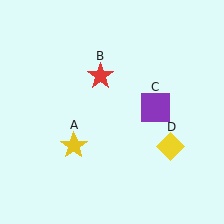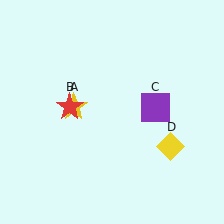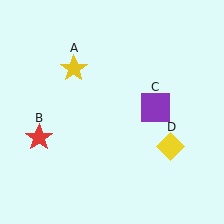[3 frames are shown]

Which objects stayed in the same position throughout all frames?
Purple square (object C) and yellow diamond (object D) remained stationary.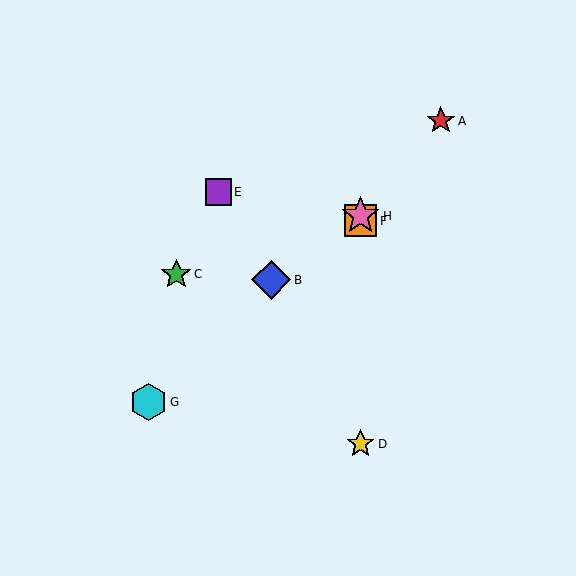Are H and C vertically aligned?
No, H is at x≈360 and C is at x≈176.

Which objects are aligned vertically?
Objects D, F, H are aligned vertically.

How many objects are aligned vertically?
3 objects (D, F, H) are aligned vertically.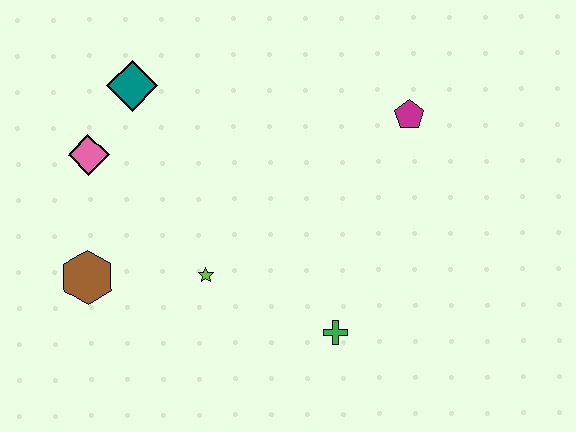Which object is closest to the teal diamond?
The pink diamond is closest to the teal diamond.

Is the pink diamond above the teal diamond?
No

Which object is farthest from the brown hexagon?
The magenta pentagon is farthest from the brown hexagon.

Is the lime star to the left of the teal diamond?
No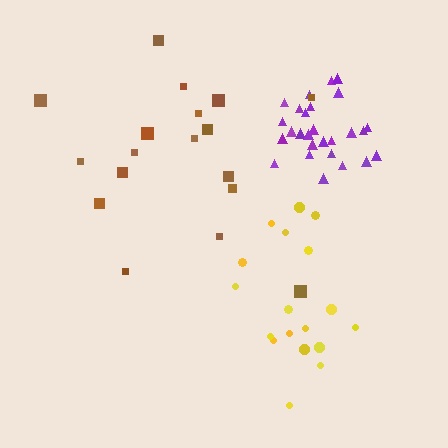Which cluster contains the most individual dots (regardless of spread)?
Purple (27).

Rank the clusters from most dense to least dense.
purple, yellow, brown.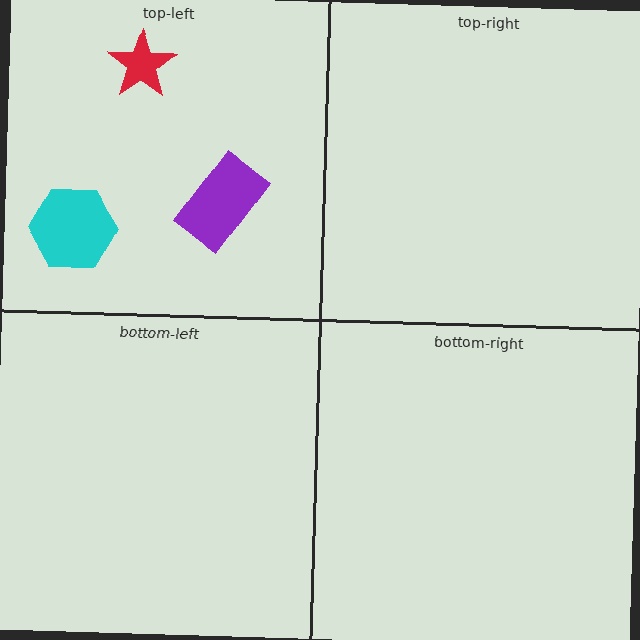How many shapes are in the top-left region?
3.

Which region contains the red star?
The top-left region.